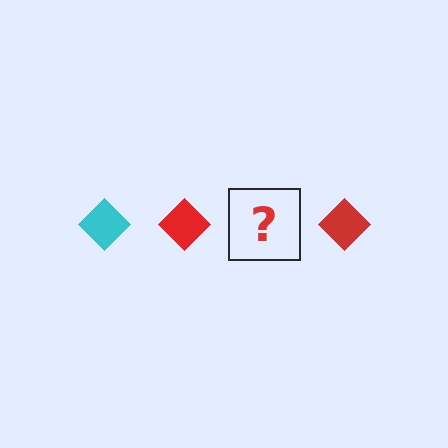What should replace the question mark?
The question mark should be replaced with a cyan diamond.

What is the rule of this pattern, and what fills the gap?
The rule is that the pattern cycles through cyan, red diamonds. The gap should be filled with a cyan diamond.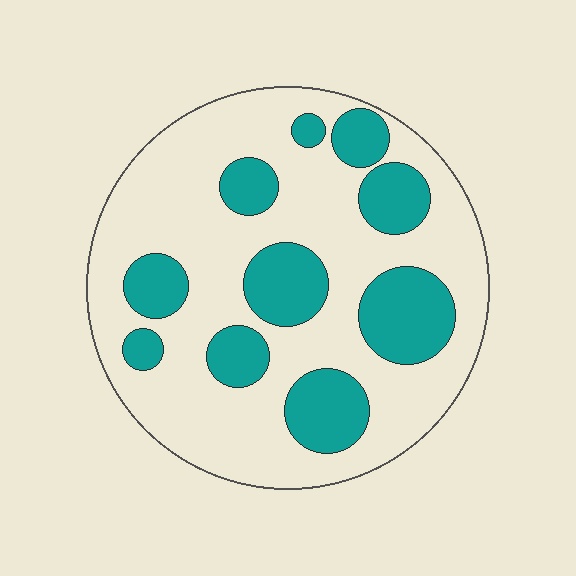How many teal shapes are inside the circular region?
10.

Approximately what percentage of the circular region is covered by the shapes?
Approximately 30%.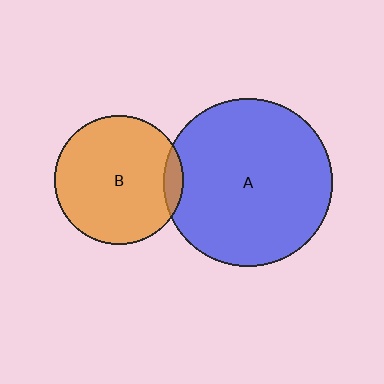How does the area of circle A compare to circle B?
Approximately 1.7 times.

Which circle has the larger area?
Circle A (blue).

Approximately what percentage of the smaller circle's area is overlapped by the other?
Approximately 5%.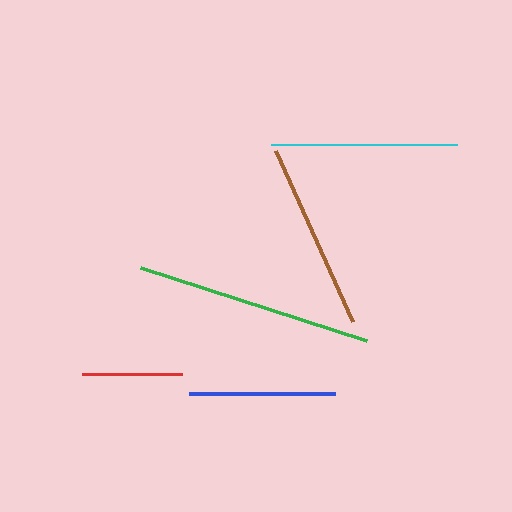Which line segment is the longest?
The green line is the longest at approximately 238 pixels.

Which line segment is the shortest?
The red line is the shortest at approximately 100 pixels.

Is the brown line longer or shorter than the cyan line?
The brown line is longer than the cyan line.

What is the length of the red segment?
The red segment is approximately 100 pixels long.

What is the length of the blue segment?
The blue segment is approximately 146 pixels long.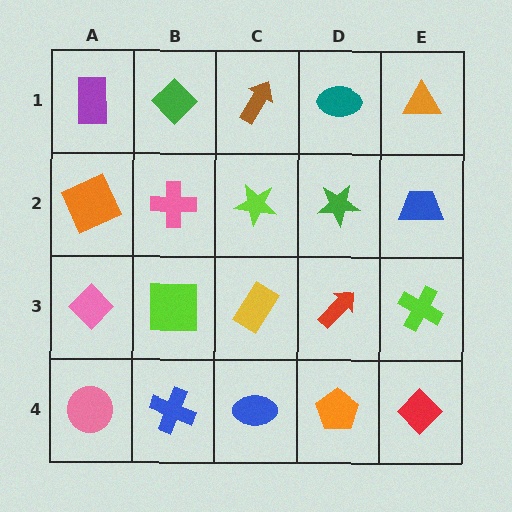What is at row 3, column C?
A yellow rectangle.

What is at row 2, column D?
A green star.